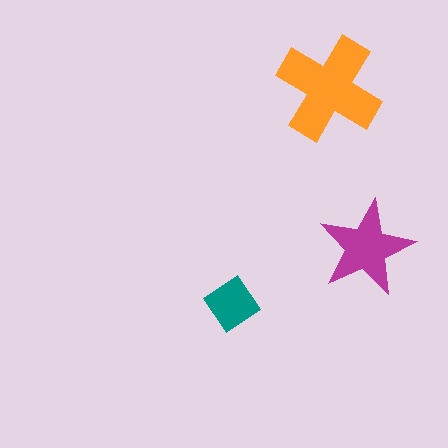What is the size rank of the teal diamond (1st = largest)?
3rd.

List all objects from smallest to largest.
The teal diamond, the magenta star, the orange cross.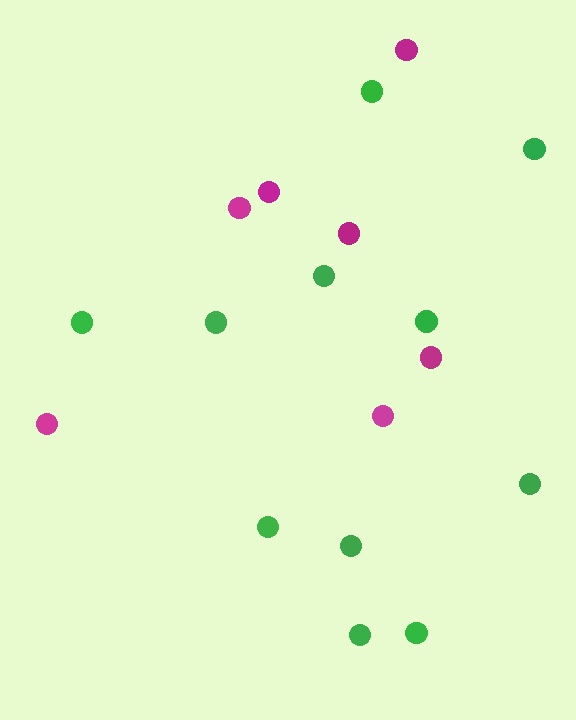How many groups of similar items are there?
There are 2 groups: one group of magenta circles (7) and one group of green circles (11).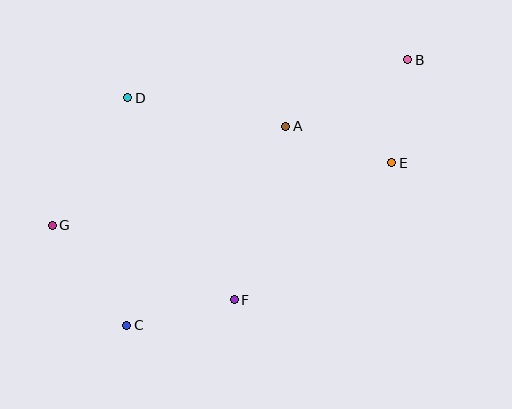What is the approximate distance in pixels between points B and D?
The distance between B and D is approximately 283 pixels.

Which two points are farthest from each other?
Points B and G are farthest from each other.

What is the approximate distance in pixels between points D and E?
The distance between D and E is approximately 272 pixels.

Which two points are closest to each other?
Points B and E are closest to each other.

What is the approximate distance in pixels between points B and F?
The distance between B and F is approximately 296 pixels.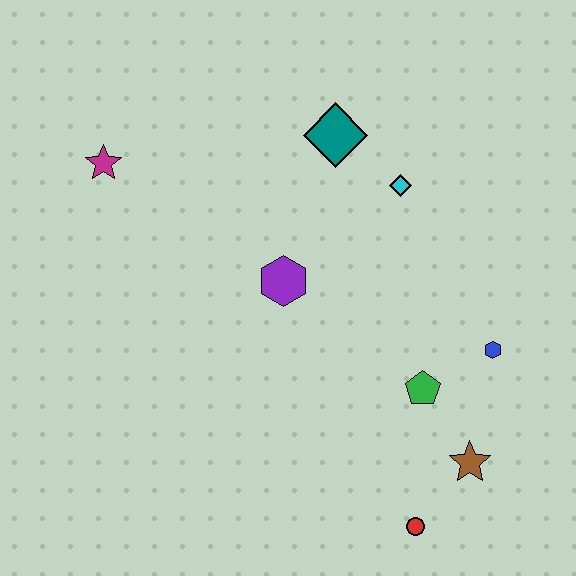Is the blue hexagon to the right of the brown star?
Yes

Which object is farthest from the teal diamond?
The red circle is farthest from the teal diamond.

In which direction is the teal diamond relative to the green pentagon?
The teal diamond is above the green pentagon.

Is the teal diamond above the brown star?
Yes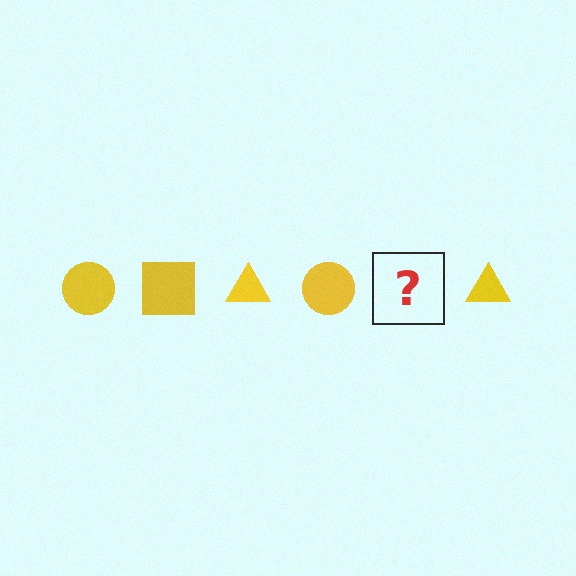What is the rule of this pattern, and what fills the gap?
The rule is that the pattern cycles through circle, square, triangle shapes in yellow. The gap should be filled with a yellow square.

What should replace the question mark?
The question mark should be replaced with a yellow square.